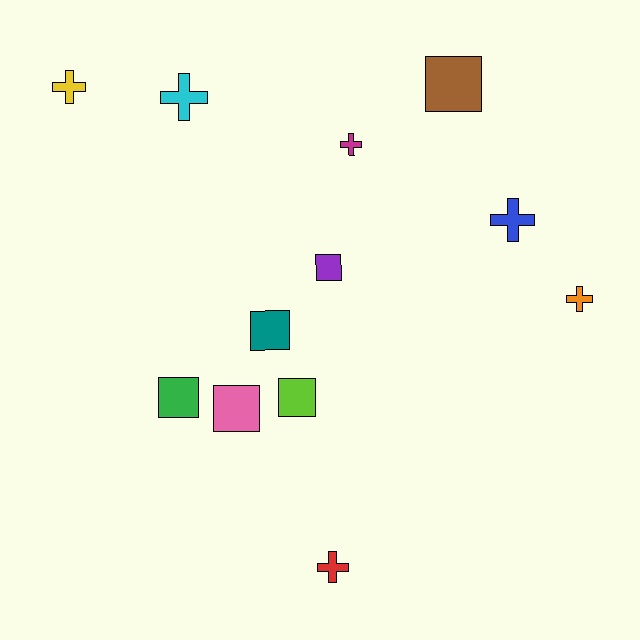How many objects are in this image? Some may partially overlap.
There are 12 objects.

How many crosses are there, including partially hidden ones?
There are 6 crosses.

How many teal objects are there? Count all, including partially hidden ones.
There is 1 teal object.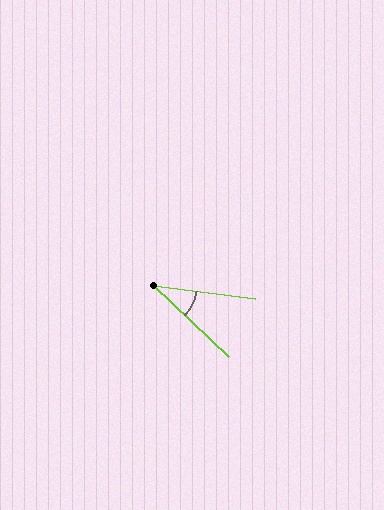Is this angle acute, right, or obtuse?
It is acute.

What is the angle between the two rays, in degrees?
Approximately 36 degrees.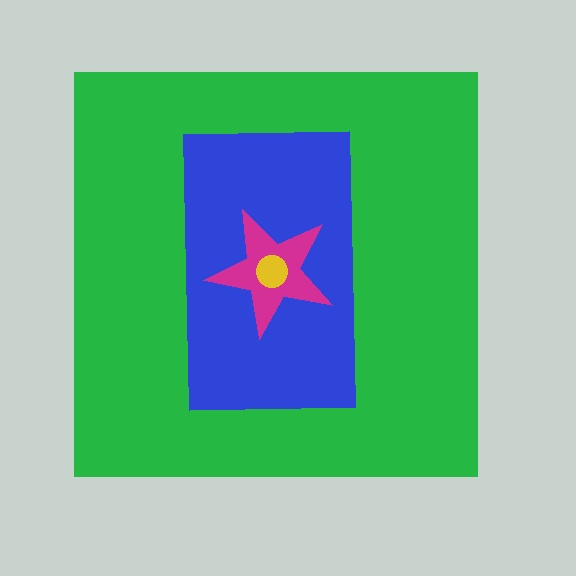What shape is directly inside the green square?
The blue rectangle.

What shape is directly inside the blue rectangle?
The magenta star.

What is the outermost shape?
The green square.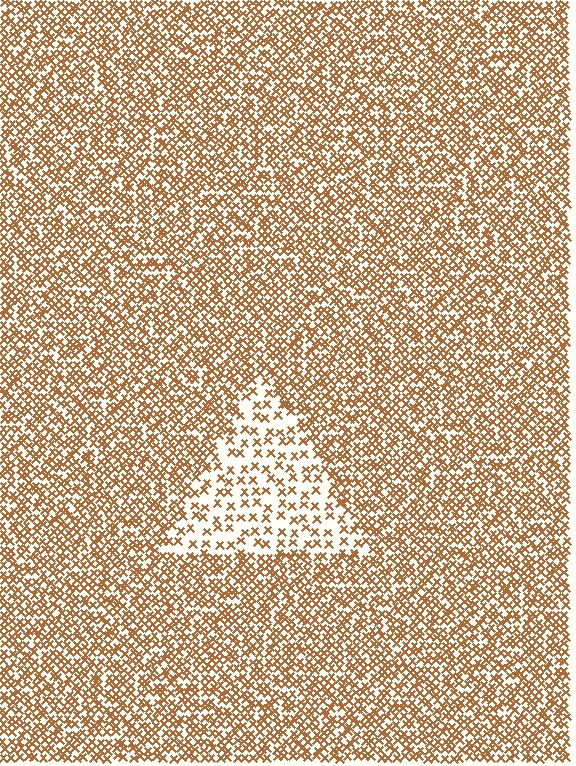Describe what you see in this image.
The image contains small brown elements arranged at two different densities. A triangle-shaped region is visible where the elements are less densely packed than the surrounding area.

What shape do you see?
I see a triangle.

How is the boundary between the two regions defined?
The boundary is defined by a change in element density (approximately 2.4x ratio). All elements are the same color, size, and shape.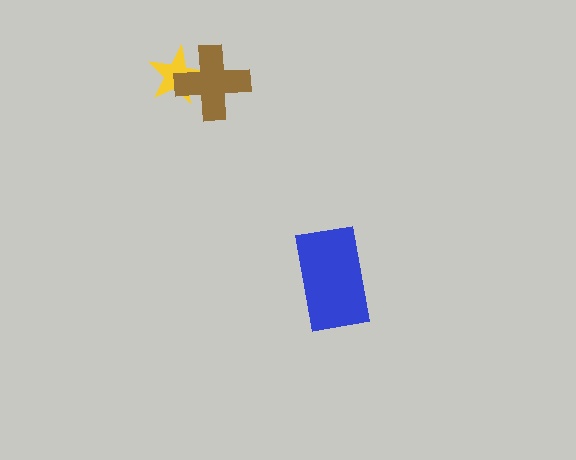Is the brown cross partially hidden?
No, no other shape covers it.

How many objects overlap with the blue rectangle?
0 objects overlap with the blue rectangle.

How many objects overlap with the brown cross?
1 object overlaps with the brown cross.